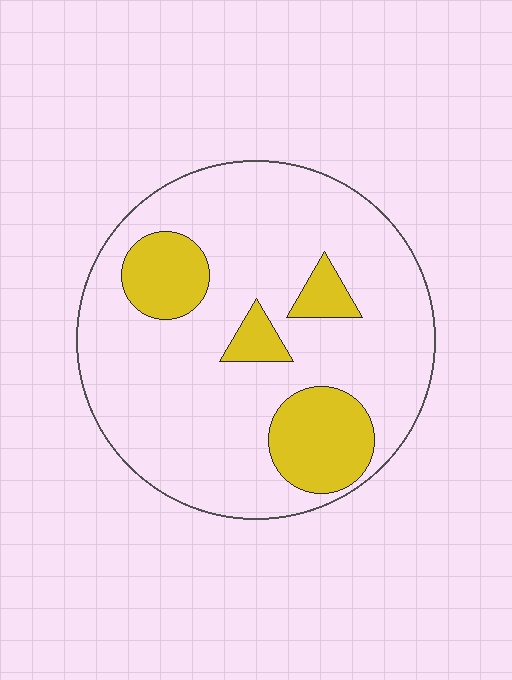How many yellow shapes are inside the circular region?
4.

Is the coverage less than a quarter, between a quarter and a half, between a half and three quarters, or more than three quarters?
Less than a quarter.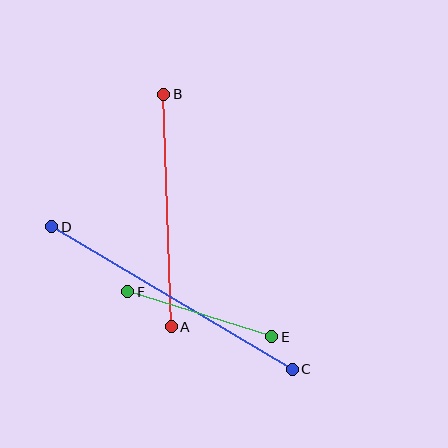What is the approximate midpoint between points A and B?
The midpoint is at approximately (168, 211) pixels.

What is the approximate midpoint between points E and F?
The midpoint is at approximately (200, 314) pixels.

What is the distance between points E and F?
The distance is approximately 151 pixels.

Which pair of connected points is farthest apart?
Points C and D are farthest apart.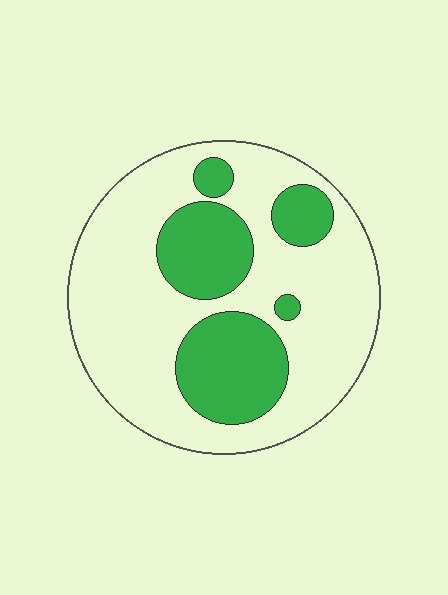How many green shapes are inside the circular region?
5.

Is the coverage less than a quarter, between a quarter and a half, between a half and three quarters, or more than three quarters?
Between a quarter and a half.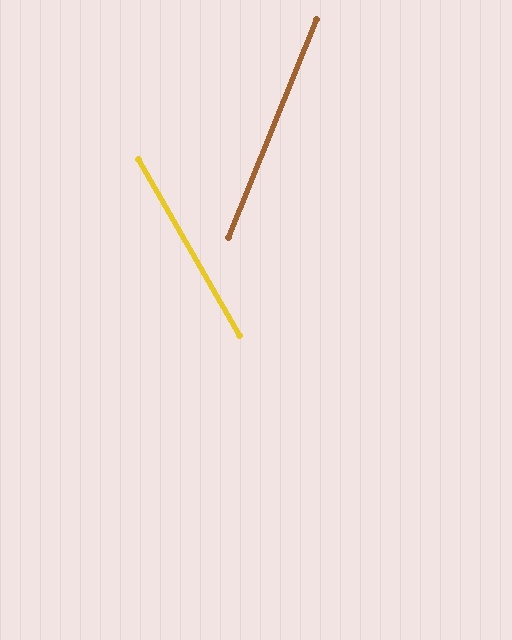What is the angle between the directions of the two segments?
Approximately 52 degrees.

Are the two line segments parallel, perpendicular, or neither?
Neither parallel nor perpendicular — they differ by about 52°.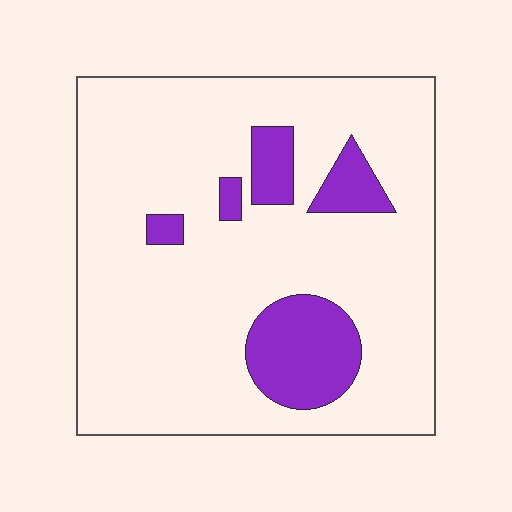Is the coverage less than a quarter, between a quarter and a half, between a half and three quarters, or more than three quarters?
Less than a quarter.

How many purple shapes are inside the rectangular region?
5.